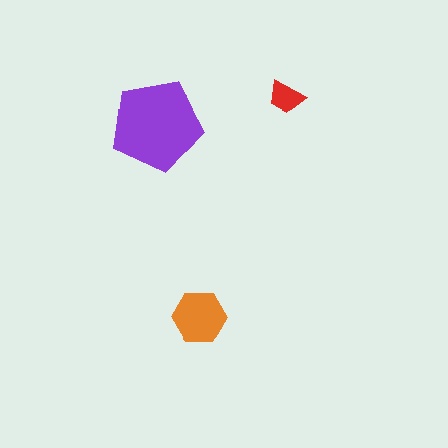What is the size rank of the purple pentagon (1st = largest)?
1st.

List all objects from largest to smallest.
The purple pentagon, the orange hexagon, the red trapezoid.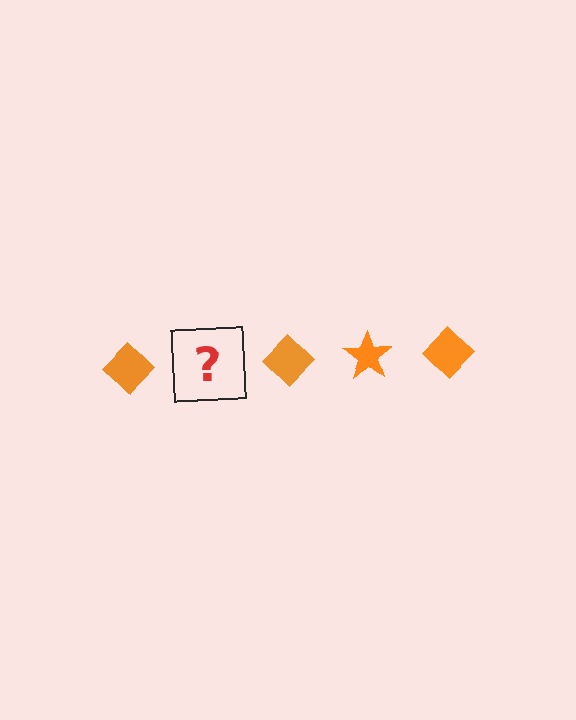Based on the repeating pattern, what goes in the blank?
The blank should be an orange star.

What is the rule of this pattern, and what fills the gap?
The rule is that the pattern cycles through diamond, star shapes in orange. The gap should be filled with an orange star.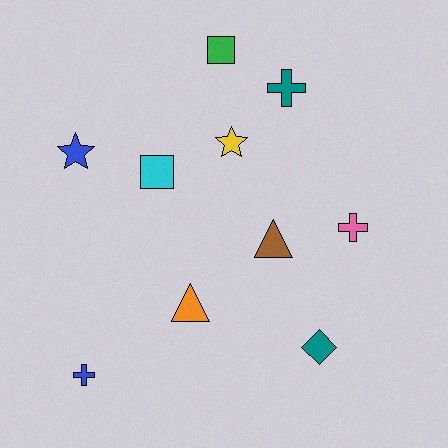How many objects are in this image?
There are 10 objects.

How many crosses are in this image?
There are 3 crosses.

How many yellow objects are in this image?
There is 1 yellow object.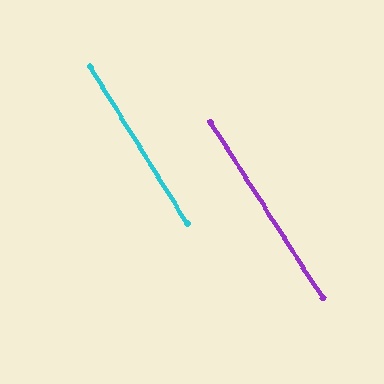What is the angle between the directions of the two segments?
Approximately 1 degree.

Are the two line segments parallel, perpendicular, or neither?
Parallel — their directions differ by only 0.6°.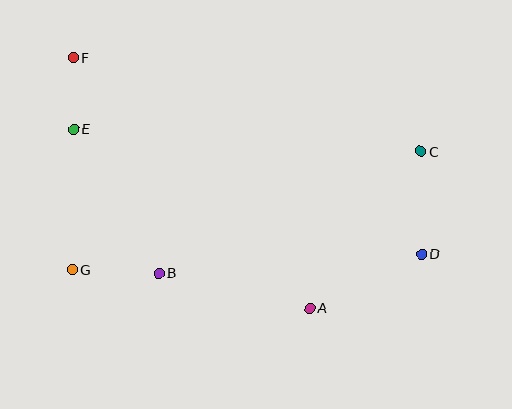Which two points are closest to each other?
Points E and F are closest to each other.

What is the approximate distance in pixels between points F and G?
The distance between F and G is approximately 212 pixels.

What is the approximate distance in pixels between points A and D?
The distance between A and D is approximately 124 pixels.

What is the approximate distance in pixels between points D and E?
The distance between D and E is approximately 370 pixels.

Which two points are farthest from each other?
Points D and F are farthest from each other.